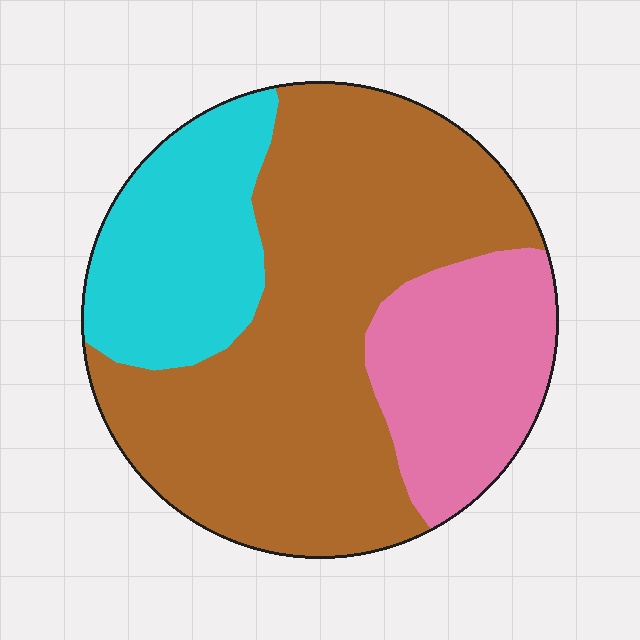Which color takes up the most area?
Brown, at roughly 60%.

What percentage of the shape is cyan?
Cyan takes up less than a quarter of the shape.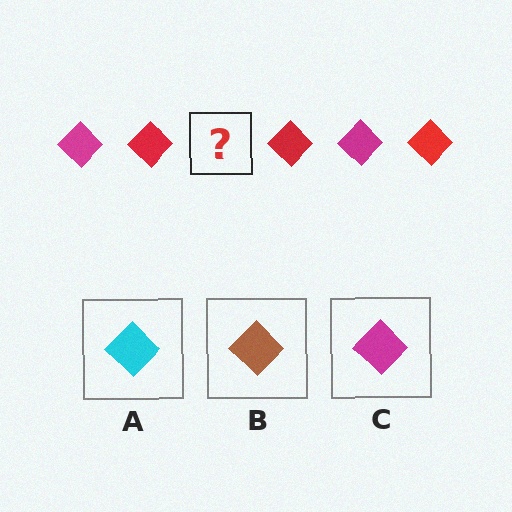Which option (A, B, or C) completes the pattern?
C.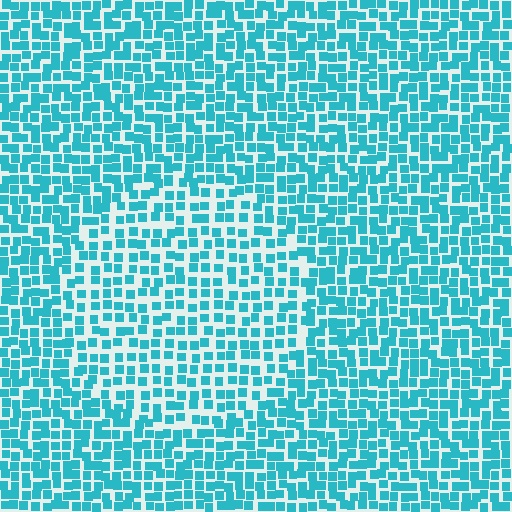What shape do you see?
I see a circle.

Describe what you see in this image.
The image contains small cyan elements arranged at two different densities. A circle-shaped region is visible where the elements are less densely packed than the surrounding area.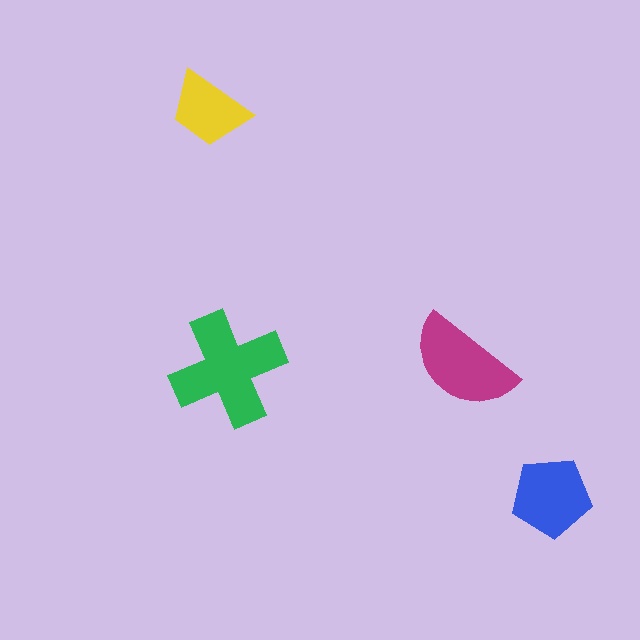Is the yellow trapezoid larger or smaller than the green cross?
Smaller.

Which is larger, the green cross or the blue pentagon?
The green cross.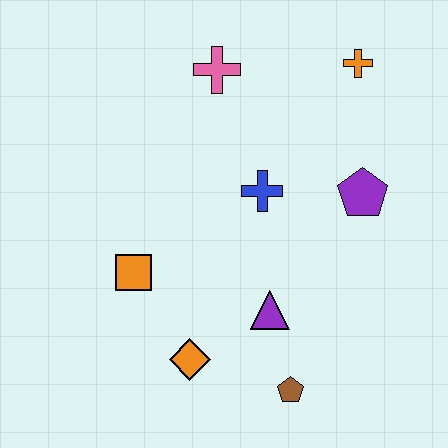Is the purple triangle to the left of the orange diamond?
No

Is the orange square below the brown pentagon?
No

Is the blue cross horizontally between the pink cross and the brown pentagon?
Yes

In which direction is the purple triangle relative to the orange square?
The purple triangle is to the right of the orange square.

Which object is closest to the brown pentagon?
The purple triangle is closest to the brown pentagon.